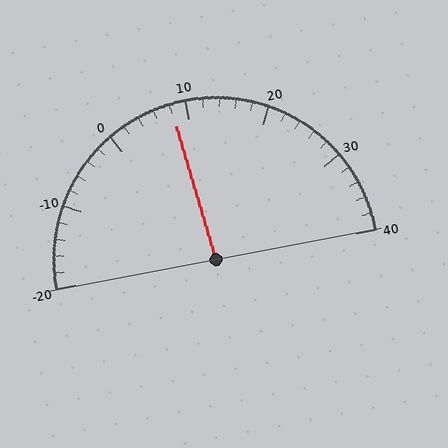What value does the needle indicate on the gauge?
The needle indicates approximately 8.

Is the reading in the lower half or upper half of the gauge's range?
The reading is in the lower half of the range (-20 to 40).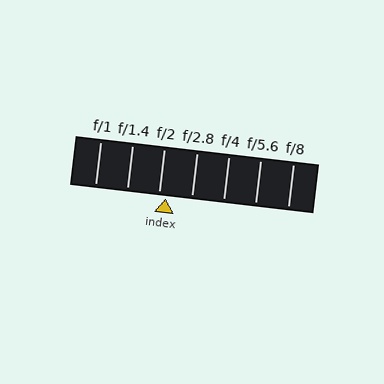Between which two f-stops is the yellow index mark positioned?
The index mark is between f/2 and f/2.8.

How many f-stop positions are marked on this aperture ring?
There are 7 f-stop positions marked.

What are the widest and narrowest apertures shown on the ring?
The widest aperture shown is f/1 and the narrowest is f/8.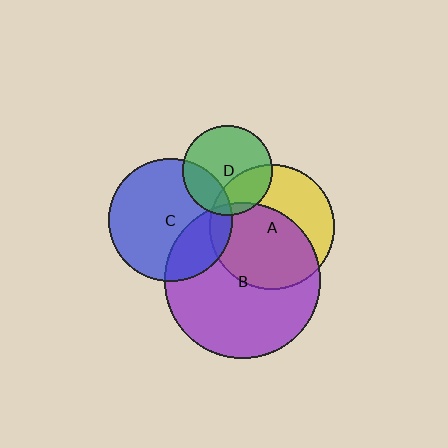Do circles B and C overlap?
Yes.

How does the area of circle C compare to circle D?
Approximately 1.9 times.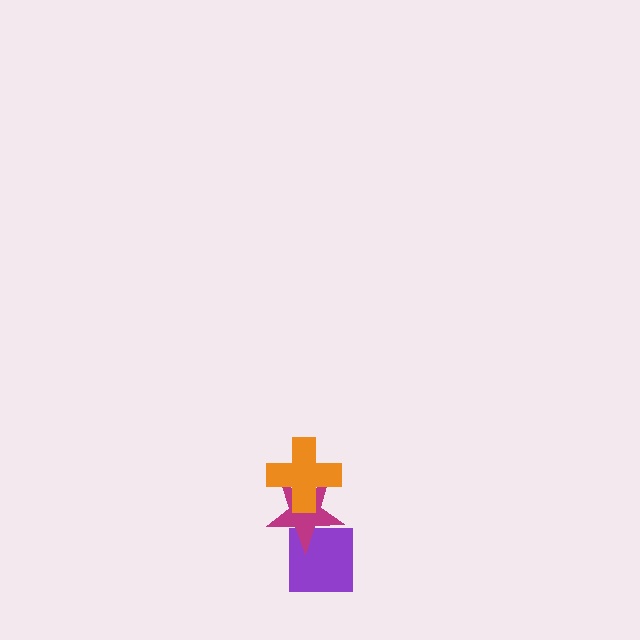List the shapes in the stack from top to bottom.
From top to bottom: the orange cross, the magenta star, the purple square.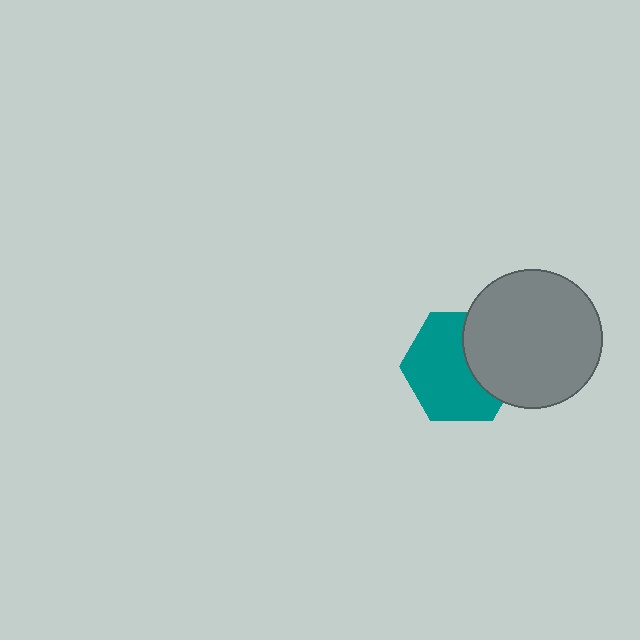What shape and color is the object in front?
The object in front is a gray circle.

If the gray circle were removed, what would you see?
You would see the complete teal hexagon.